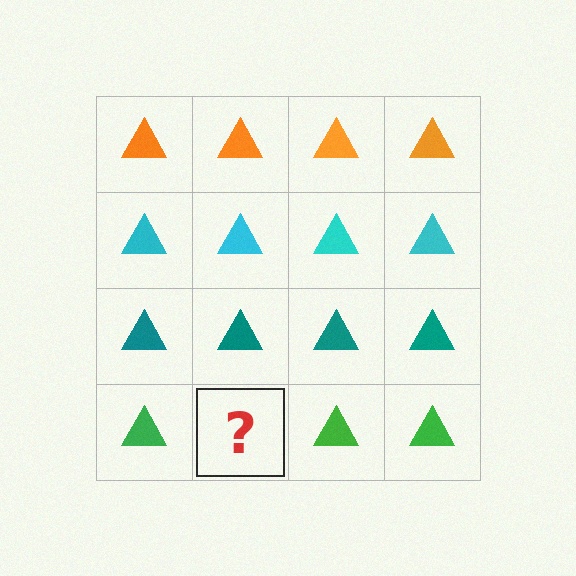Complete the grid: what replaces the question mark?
The question mark should be replaced with a green triangle.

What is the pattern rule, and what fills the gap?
The rule is that each row has a consistent color. The gap should be filled with a green triangle.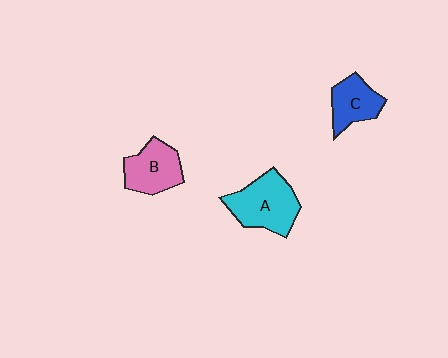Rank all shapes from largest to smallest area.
From largest to smallest: A (cyan), B (pink), C (blue).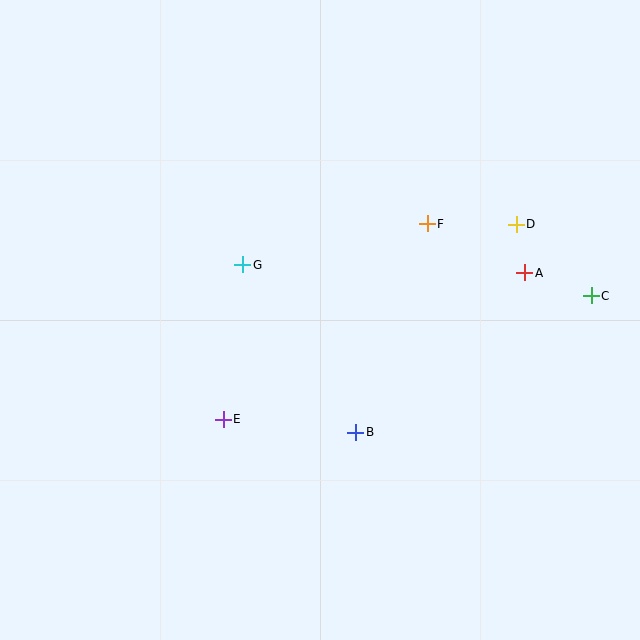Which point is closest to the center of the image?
Point G at (243, 265) is closest to the center.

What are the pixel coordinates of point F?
Point F is at (427, 224).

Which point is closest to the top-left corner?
Point G is closest to the top-left corner.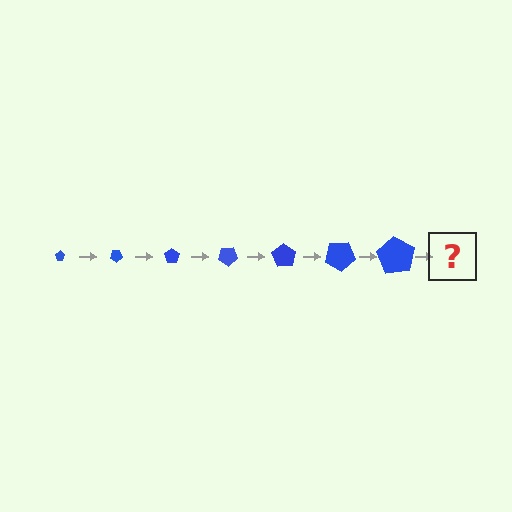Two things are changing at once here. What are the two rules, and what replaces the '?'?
The two rules are that the pentagon grows larger each step and it rotates 35 degrees each step. The '?' should be a pentagon, larger than the previous one and rotated 245 degrees from the start.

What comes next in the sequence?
The next element should be a pentagon, larger than the previous one and rotated 245 degrees from the start.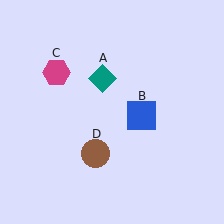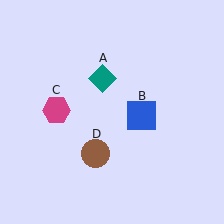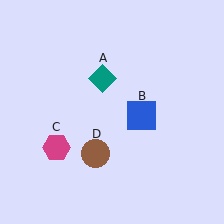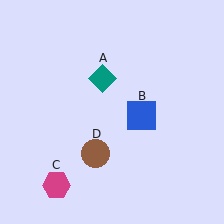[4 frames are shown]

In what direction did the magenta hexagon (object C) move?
The magenta hexagon (object C) moved down.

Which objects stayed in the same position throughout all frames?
Teal diamond (object A) and blue square (object B) and brown circle (object D) remained stationary.